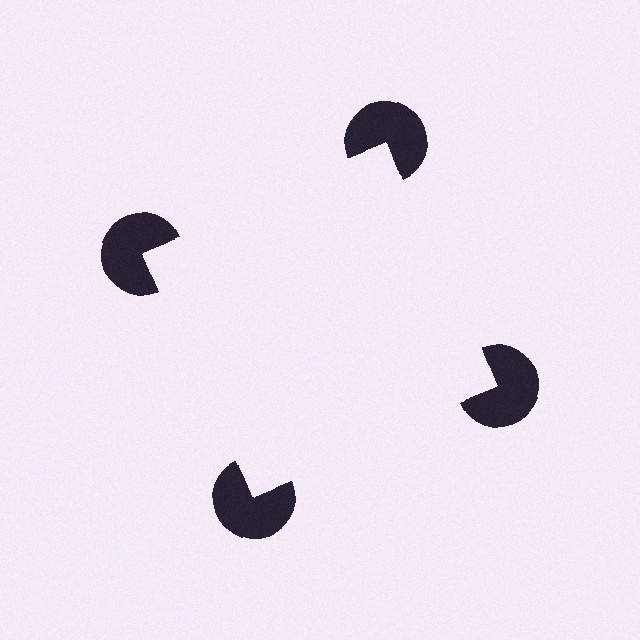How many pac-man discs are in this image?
There are 4 — one at each vertex of the illusory square.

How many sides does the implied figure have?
4 sides.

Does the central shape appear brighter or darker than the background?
It typically appears slightly brighter than the background, even though no actual brightness change is drawn.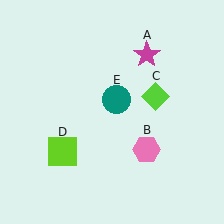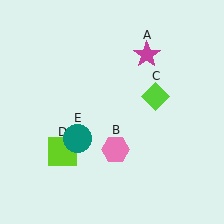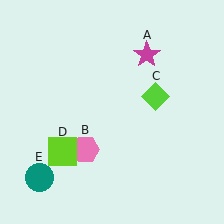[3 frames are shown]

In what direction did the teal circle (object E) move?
The teal circle (object E) moved down and to the left.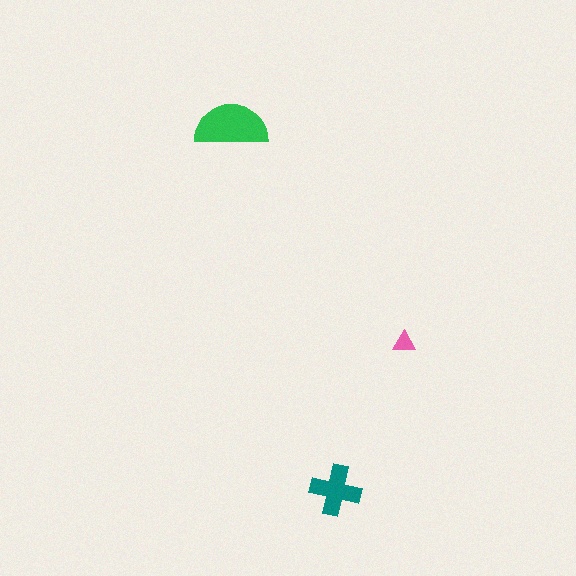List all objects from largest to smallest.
The green semicircle, the teal cross, the pink triangle.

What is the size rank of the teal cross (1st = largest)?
2nd.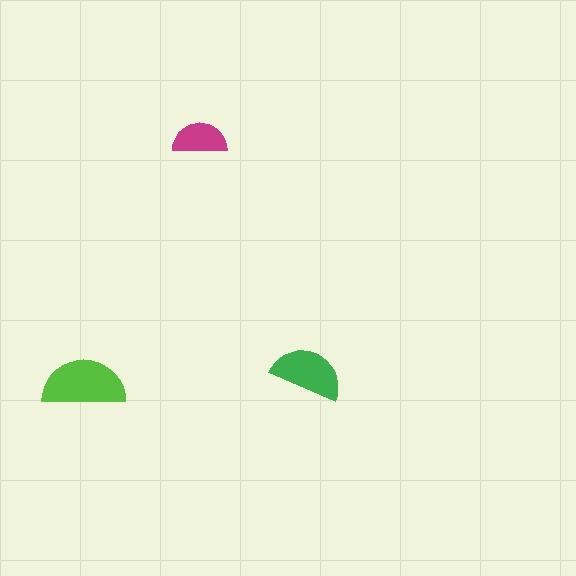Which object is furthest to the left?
The lime semicircle is leftmost.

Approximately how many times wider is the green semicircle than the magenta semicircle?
About 1.5 times wider.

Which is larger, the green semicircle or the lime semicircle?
The lime one.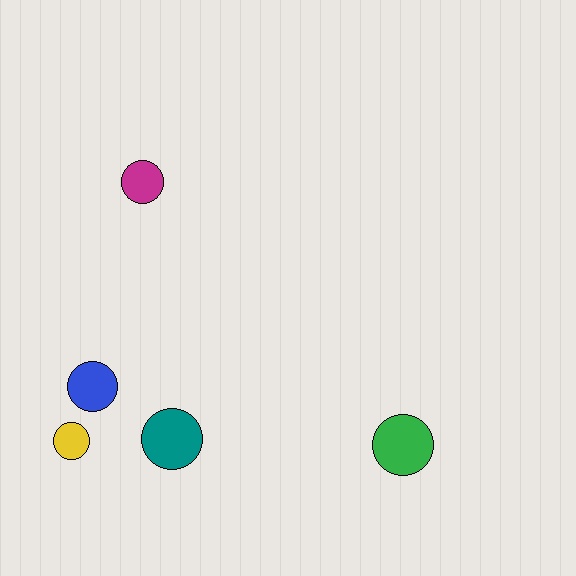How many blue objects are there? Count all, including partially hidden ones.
There is 1 blue object.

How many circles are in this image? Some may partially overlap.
There are 5 circles.